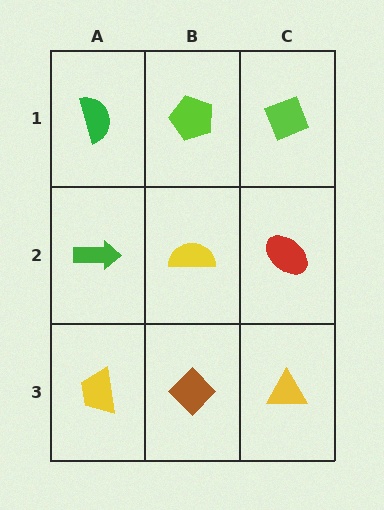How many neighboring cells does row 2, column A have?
3.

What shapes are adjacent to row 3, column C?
A red ellipse (row 2, column C), a brown diamond (row 3, column B).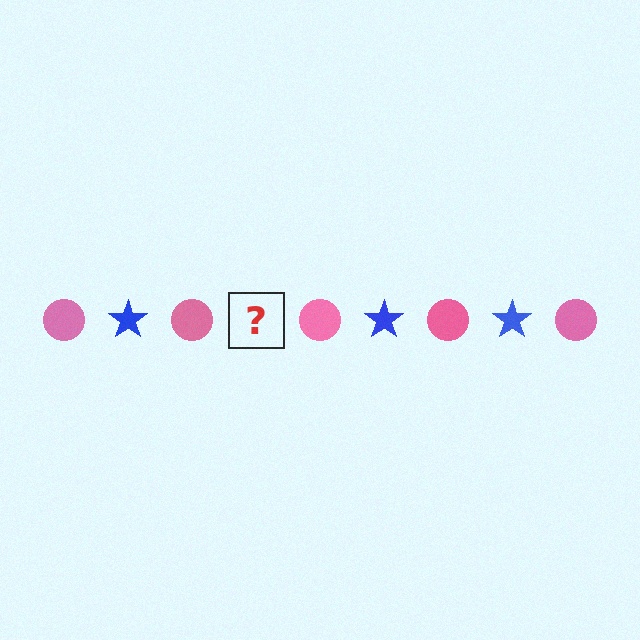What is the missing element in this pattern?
The missing element is a blue star.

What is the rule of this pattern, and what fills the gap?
The rule is that the pattern alternates between pink circle and blue star. The gap should be filled with a blue star.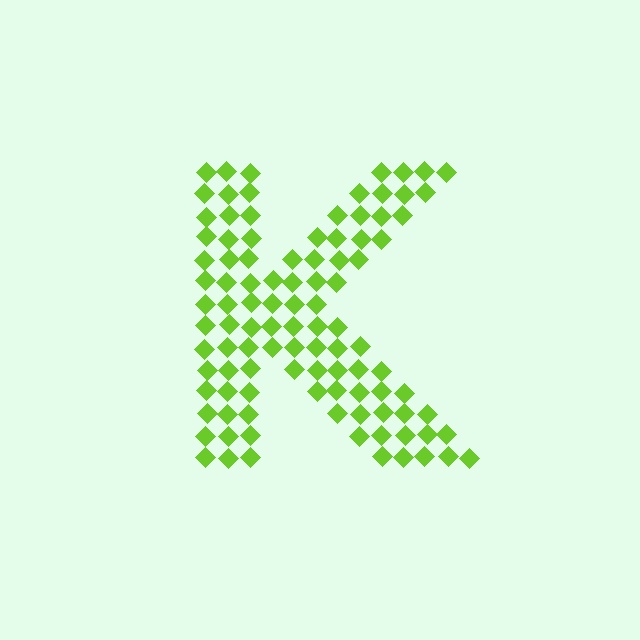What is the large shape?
The large shape is the letter K.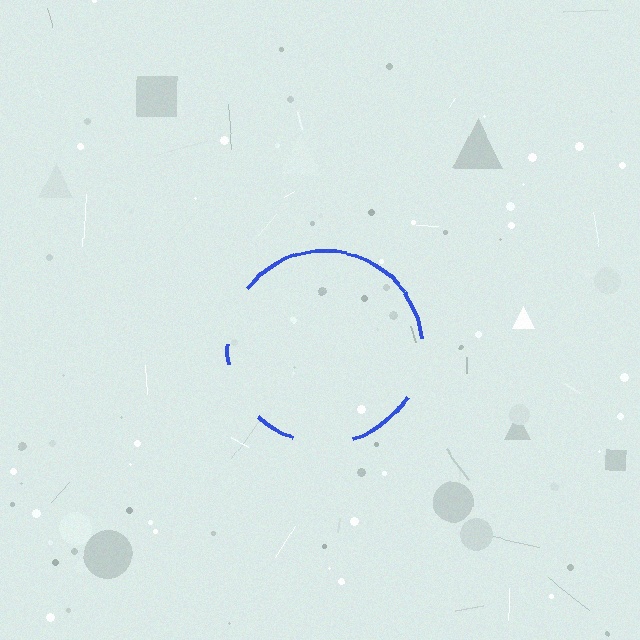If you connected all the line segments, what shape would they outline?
They would outline a circle.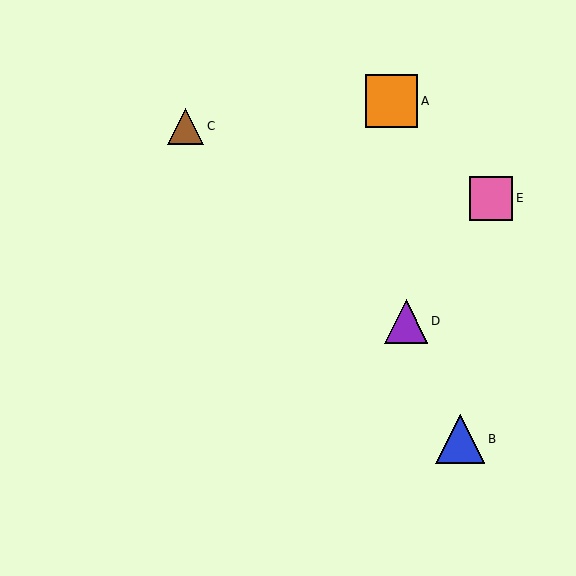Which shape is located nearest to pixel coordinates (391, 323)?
The purple triangle (labeled D) at (406, 321) is nearest to that location.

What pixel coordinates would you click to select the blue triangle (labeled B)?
Click at (460, 439) to select the blue triangle B.